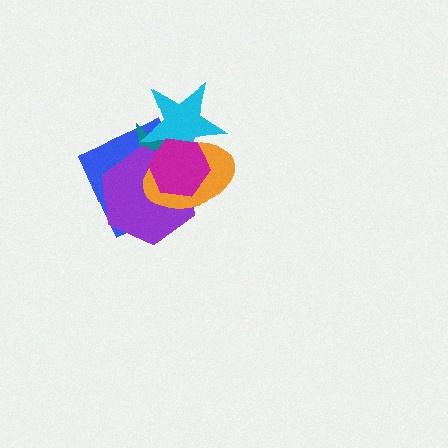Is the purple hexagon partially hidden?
Yes, it is partially covered by another shape.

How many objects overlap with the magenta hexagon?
5 objects overlap with the magenta hexagon.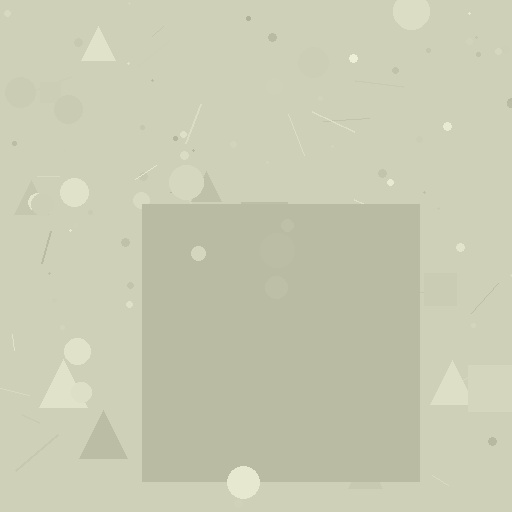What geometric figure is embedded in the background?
A square is embedded in the background.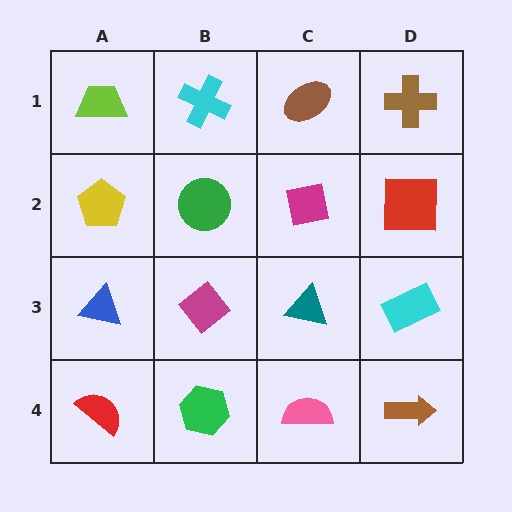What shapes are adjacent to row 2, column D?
A brown cross (row 1, column D), a cyan rectangle (row 3, column D), a magenta square (row 2, column C).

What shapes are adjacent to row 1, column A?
A yellow pentagon (row 2, column A), a cyan cross (row 1, column B).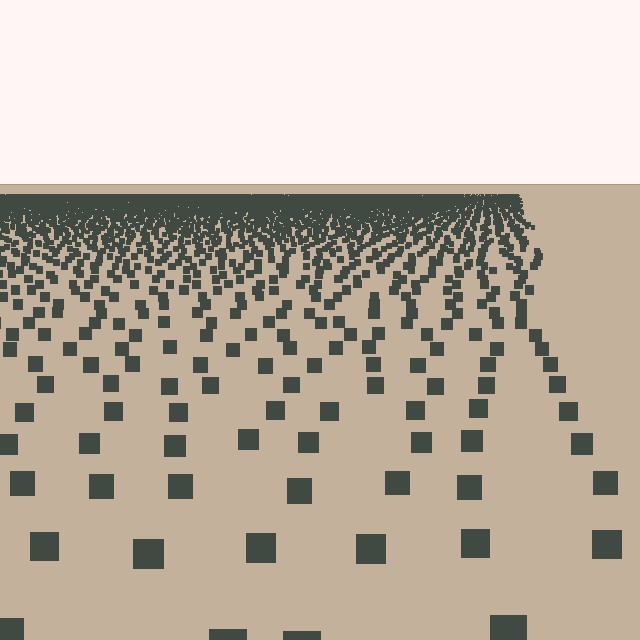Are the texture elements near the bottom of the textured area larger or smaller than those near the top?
Larger. Near the bottom, elements are closer to the viewer and appear at a bigger on-screen size.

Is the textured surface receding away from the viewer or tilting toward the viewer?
The surface is receding away from the viewer. Texture elements get smaller and denser toward the top.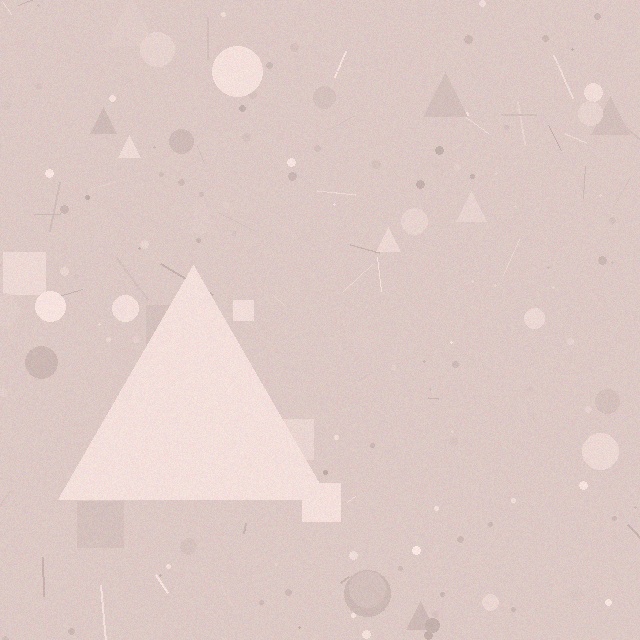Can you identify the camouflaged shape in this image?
The camouflaged shape is a triangle.